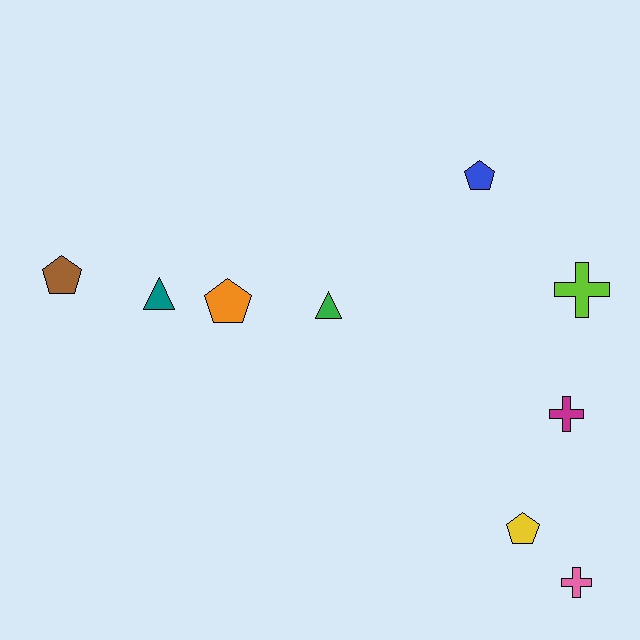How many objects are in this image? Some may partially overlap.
There are 9 objects.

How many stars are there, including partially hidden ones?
There are no stars.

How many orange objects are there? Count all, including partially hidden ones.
There is 1 orange object.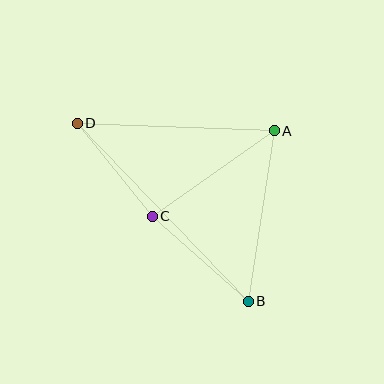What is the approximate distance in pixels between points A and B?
The distance between A and B is approximately 173 pixels.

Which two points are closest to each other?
Points C and D are closest to each other.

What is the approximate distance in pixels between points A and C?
The distance between A and C is approximately 149 pixels.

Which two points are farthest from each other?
Points B and D are farthest from each other.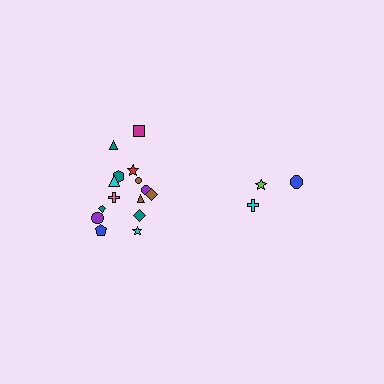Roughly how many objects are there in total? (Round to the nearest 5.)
Roughly 20 objects in total.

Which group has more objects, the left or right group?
The left group.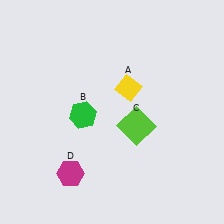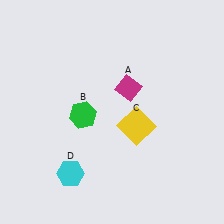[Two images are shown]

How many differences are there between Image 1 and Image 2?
There are 3 differences between the two images.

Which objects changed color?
A changed from yellow to magenta. C changed from lime to yellow. D changed from magenta to cyan.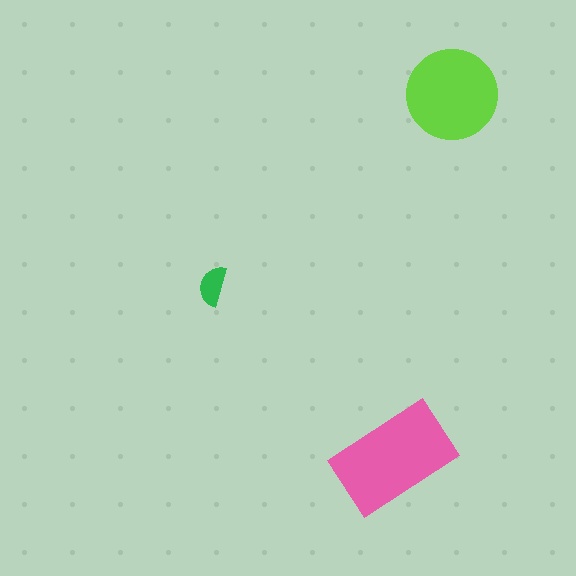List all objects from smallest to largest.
The green semicircle, the lime circle, the pink rectangle.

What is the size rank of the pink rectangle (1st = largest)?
1st.